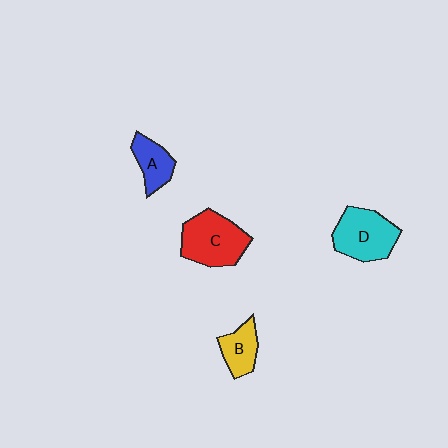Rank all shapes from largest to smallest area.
From largest to smallest: C (red), D (cyan), B (yellow), A (blue).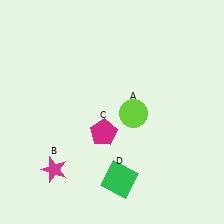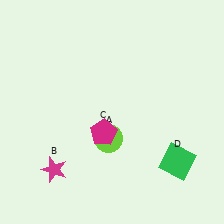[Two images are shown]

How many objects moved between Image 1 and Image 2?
2 objects moved between the two images.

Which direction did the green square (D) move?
The green square (D) moved right.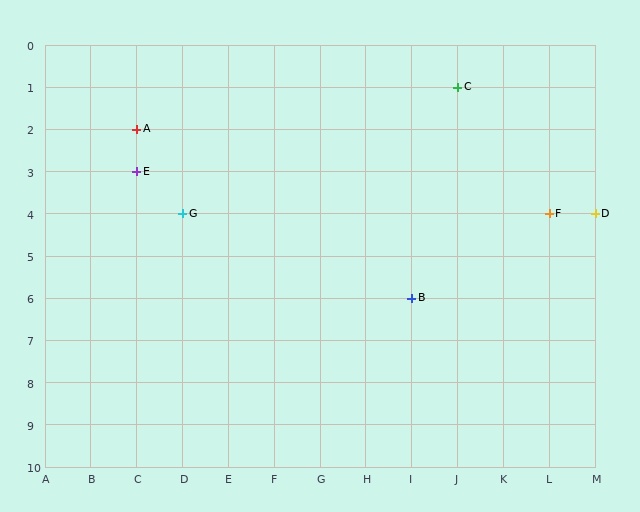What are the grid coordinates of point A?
Point A is at grid coordinates (C, 2).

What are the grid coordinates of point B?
Point B is at grid coordinates (I, 6).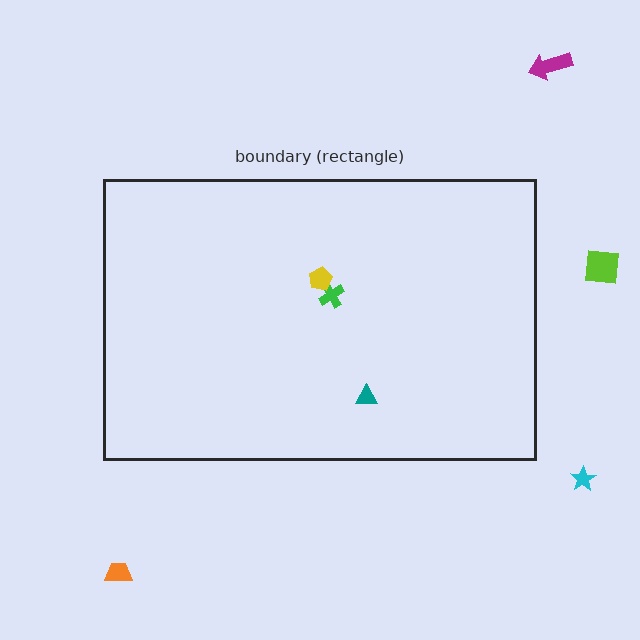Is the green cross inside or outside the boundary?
Inside.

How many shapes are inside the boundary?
3 inside, 4 outside.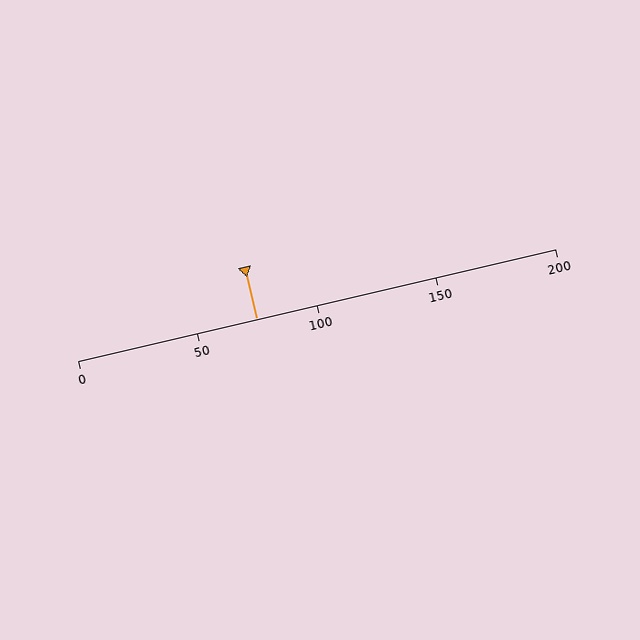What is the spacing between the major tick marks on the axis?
The major ticks are spaced 50 apart.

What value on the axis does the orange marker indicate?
The marker indicates approximately 75.